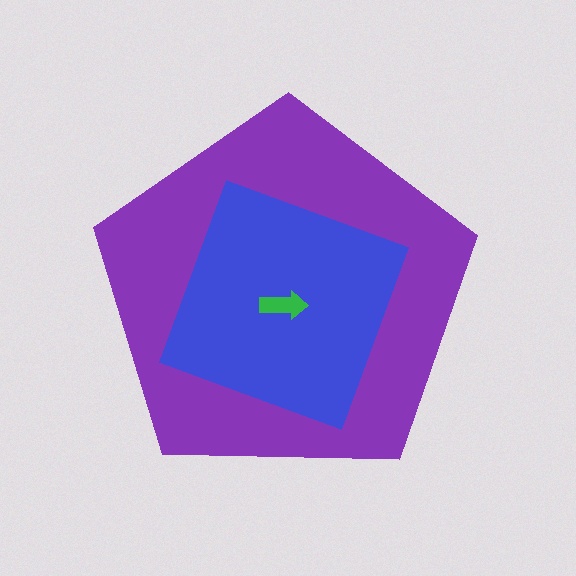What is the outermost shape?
The purple pentagon.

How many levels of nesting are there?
3.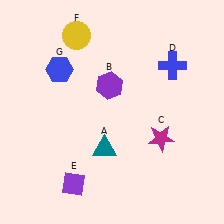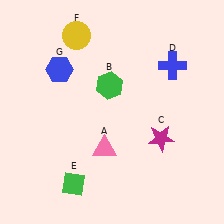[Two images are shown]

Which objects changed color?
A changed from teal to pink. B changed from purple to green. E changed from purple to green.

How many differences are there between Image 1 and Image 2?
There are 3 differences between the two images.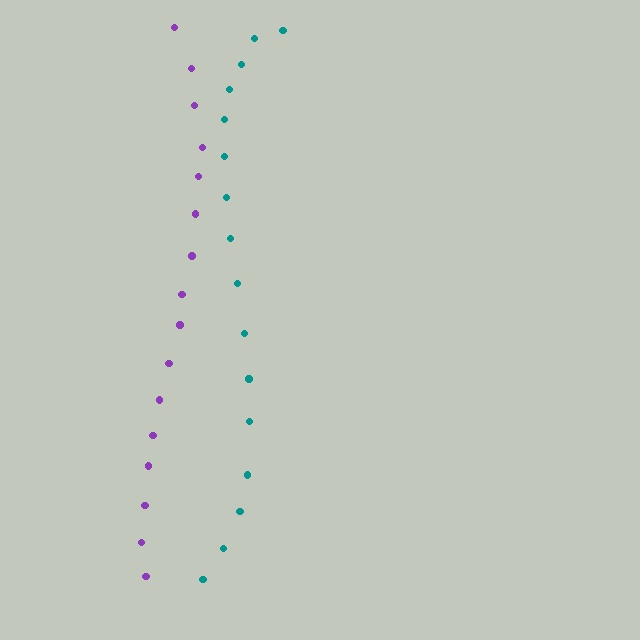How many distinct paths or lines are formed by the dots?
There are 2 distinct paths.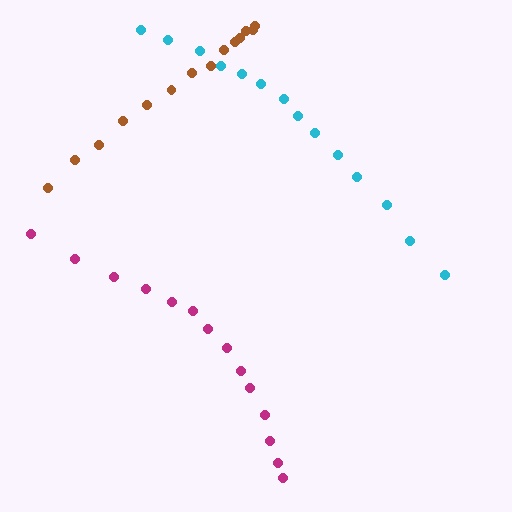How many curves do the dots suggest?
There are 3 distinct paths.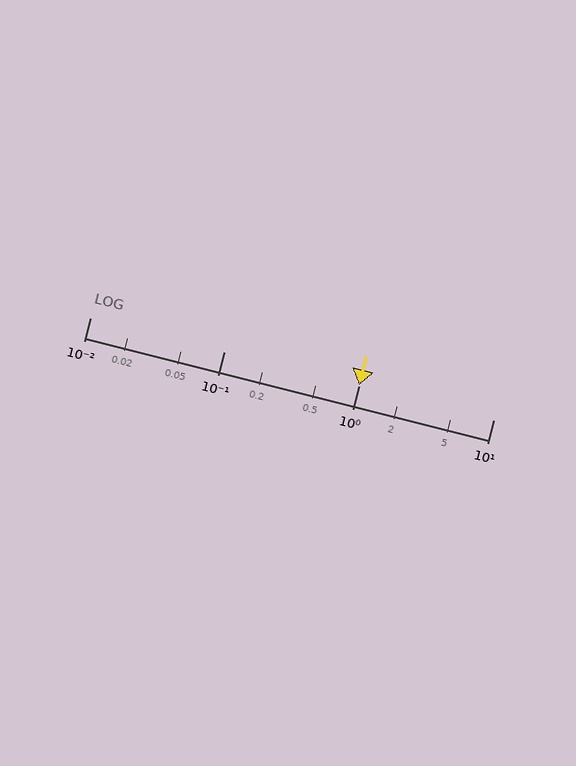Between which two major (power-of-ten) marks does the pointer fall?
The pointer is between 1 and 10.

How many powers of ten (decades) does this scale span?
The scale spans 3 decades, from 0.01 to 10.